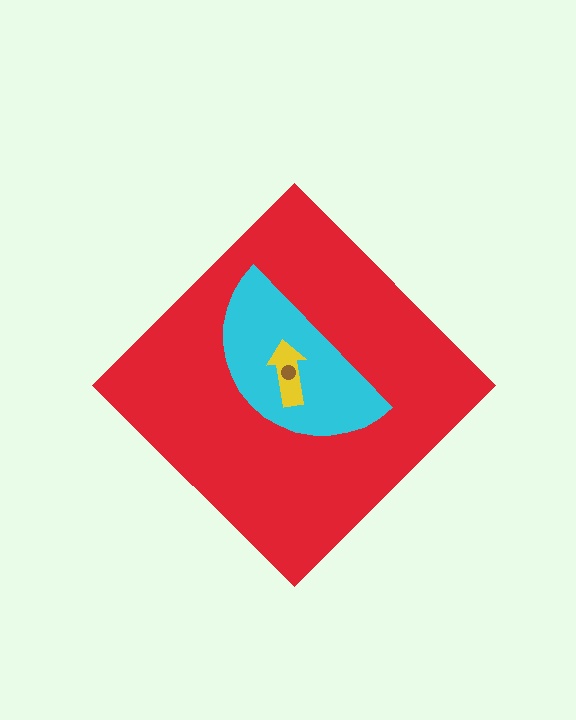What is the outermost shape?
The red diamond.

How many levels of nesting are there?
4.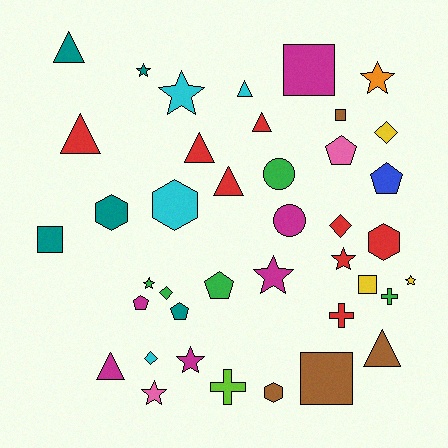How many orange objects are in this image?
There is 1 orange object.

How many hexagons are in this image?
There are 4 hexagons.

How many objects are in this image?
There are 40 objects.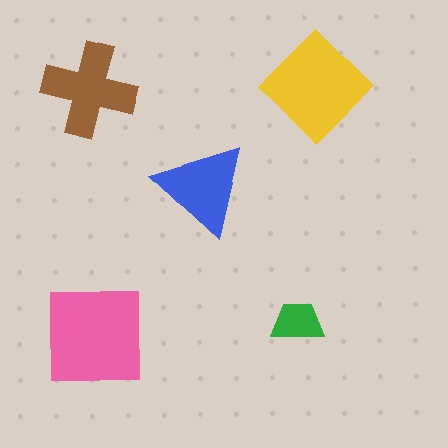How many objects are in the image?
There are 5 objects in the image.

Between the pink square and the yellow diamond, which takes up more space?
The pink square.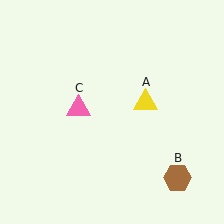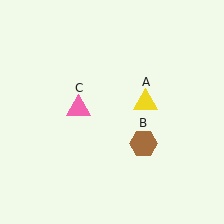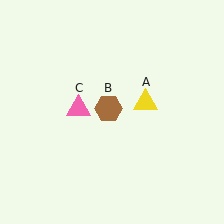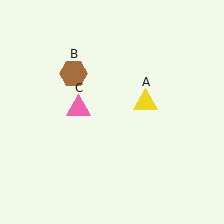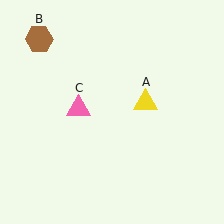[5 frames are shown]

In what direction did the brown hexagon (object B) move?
The brown hexagon (object B) moved up and to the left.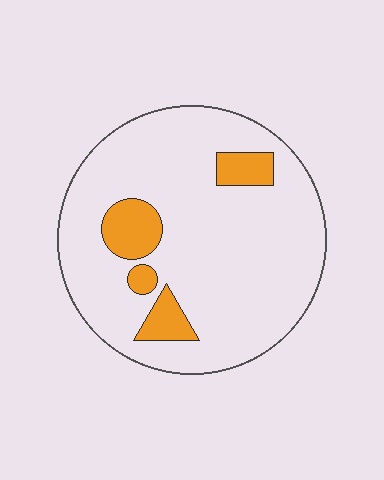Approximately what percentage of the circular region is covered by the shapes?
Approximately 15%.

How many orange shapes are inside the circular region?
4.